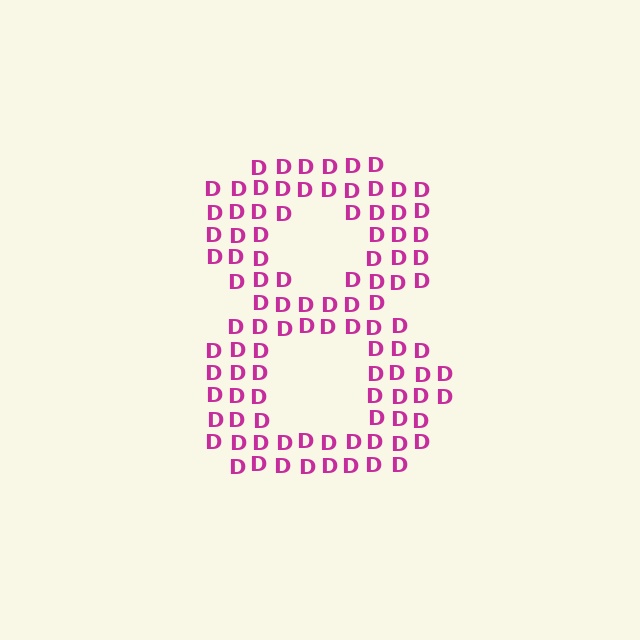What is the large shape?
The large shape is the digit 8.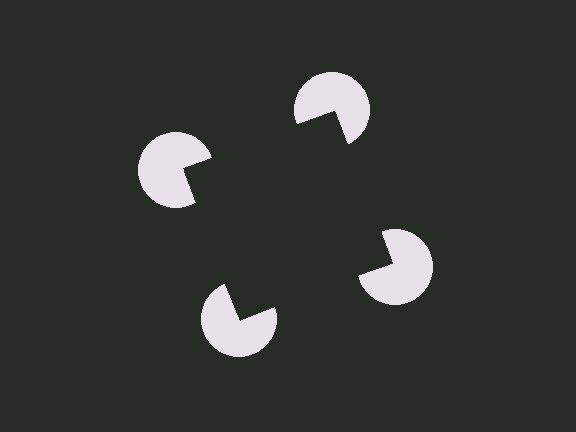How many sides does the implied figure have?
4 sides.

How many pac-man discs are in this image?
There are 4 — one at each vertex of the illusory square.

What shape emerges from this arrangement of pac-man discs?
An illusory square — its edges are inferred from the aligned wedge cuts in the pac-man discs, not physically drawn.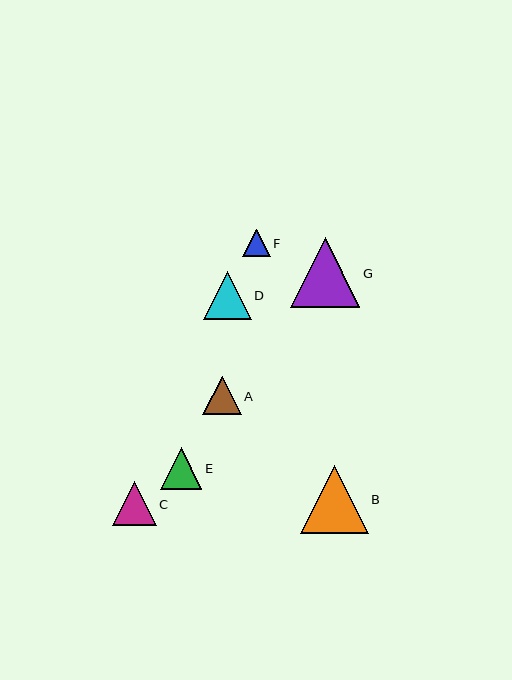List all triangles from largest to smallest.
From largest to smallest: G, B, D, C, E, A, F.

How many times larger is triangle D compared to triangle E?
Triangle D is approximately 1.2 times the size of triangle E.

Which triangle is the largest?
Triangle G is the largest with a size of approximately 70 pixels.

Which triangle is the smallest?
Triangle F is the smallest with a size of approximately 27 pixels.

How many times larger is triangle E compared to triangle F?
Triangle E is approximately 1.5 times the size of triangle F.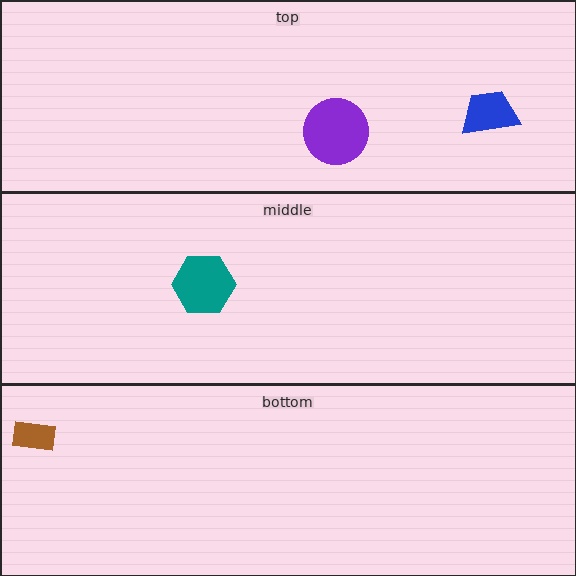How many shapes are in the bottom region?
1.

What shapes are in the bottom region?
The brown rectangle.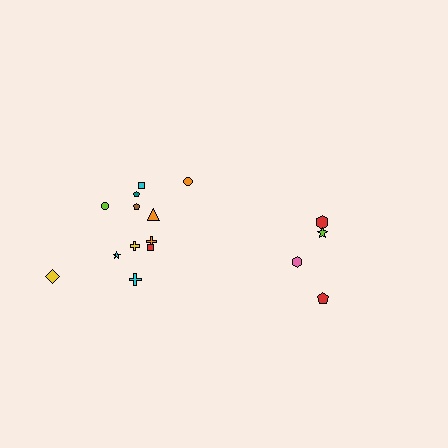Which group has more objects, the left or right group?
The left group.